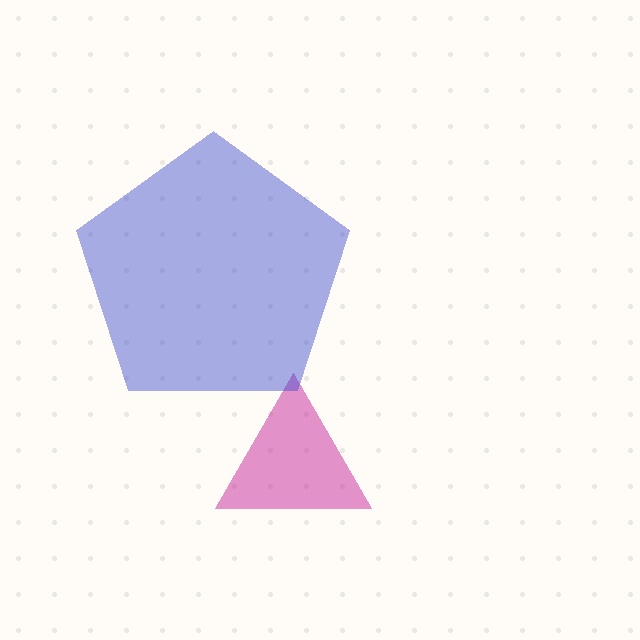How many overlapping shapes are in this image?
There are 2 overlapping shapes in the image.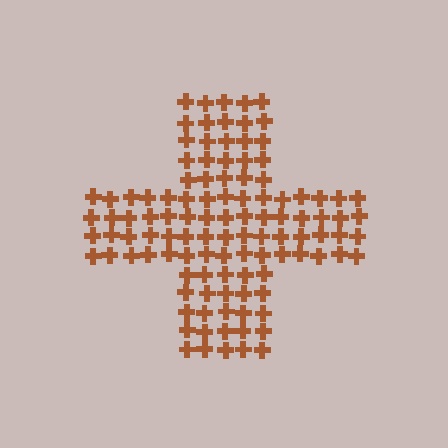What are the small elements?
The small elements are crosses.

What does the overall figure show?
The overall figure shows a cross.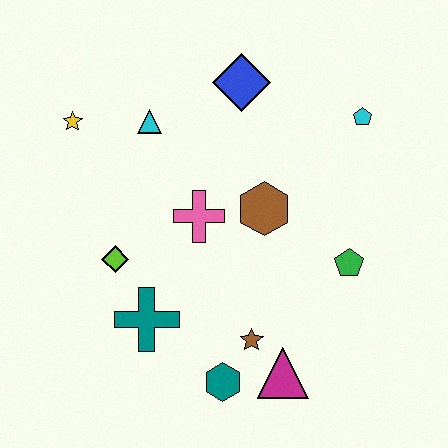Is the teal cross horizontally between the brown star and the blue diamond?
No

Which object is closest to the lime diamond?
The teal cross is closest to the lime diamond.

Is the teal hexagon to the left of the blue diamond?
Yes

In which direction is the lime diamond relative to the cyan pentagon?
The lime diamond is to the left of the cyan pentagon.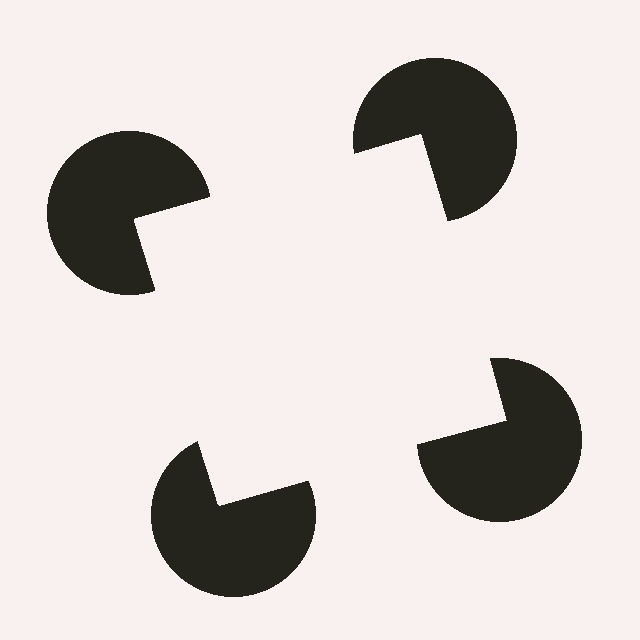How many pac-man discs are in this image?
There are 4 — one at each vertex of the illusory square.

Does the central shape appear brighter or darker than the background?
It typically appears slightly brighter than the background, even though no actual brightness change is drawn.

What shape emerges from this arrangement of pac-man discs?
An illusory square — its edges are inferred from the aligned wedge cuts in the pac-man discs, not physically drawn.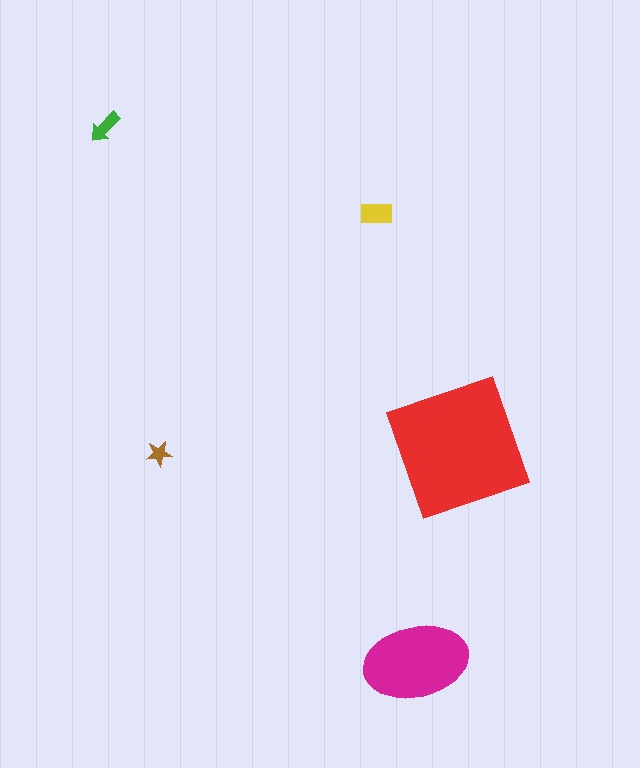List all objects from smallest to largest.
The brown star, the green arrow, the yellow rectangle, the magenta ellipse, the red square.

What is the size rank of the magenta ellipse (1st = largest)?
2nd.